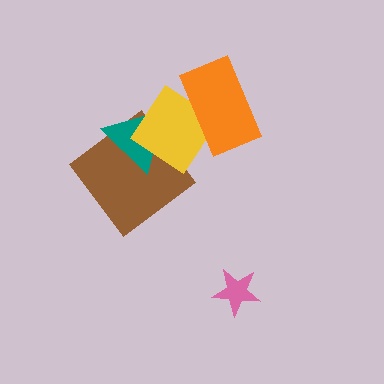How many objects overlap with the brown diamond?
2 objects overlap with the brown diamond.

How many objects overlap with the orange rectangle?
1 object overlaps with the orange rectangle.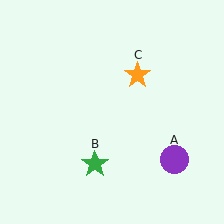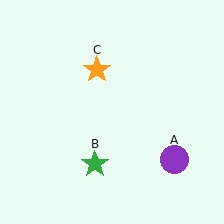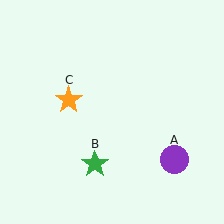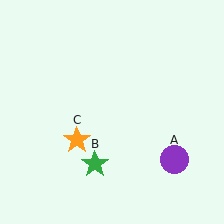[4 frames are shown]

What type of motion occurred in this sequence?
The orange star (object C) rotated counterclockwise around the center of the scene.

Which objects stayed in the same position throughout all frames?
Purple circle (object A) and green star (object B) remained stationary.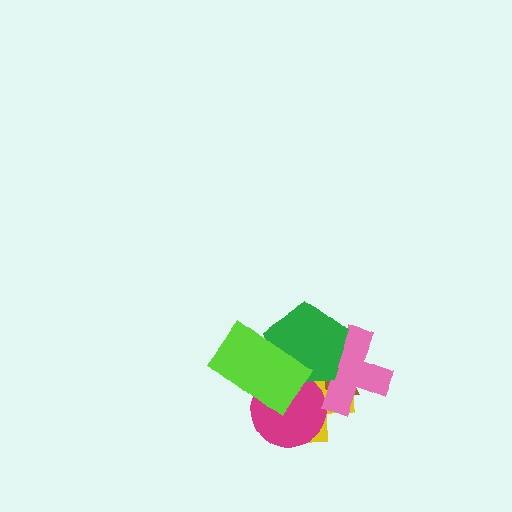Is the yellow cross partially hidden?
Yes, it is partially covered by another shape.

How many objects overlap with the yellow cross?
5 objects overlap with the yellow cross.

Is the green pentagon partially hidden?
Yes, it is partially covered by another shape.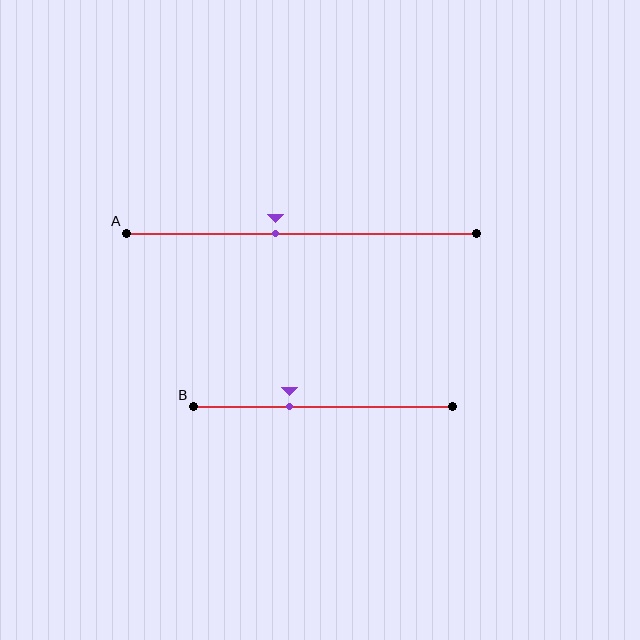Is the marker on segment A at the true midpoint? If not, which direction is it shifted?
No, the marker on segment A is shifted to the left by about 7% of the segment length.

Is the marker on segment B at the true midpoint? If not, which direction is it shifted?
No, the marker on segment B is shifted to the left by about 13% of the segment length.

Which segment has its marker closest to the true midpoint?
Segment A has its marker closest to the true midpoint.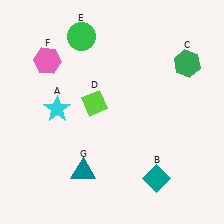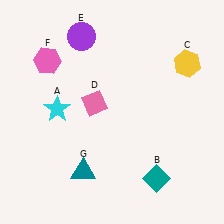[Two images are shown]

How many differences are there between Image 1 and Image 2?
There are 3 differences between the two images.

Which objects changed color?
C changed from green to yellow. D changed from lime to pink. E changed from green to purple.